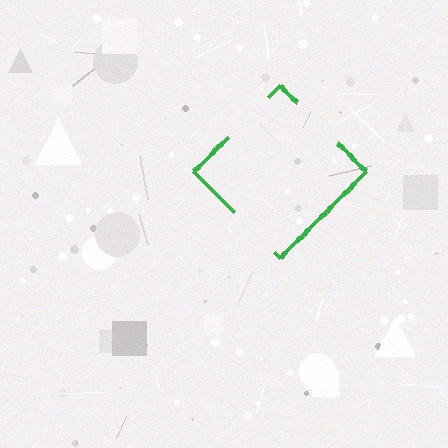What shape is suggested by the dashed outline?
The dashed outline suggests a diamond.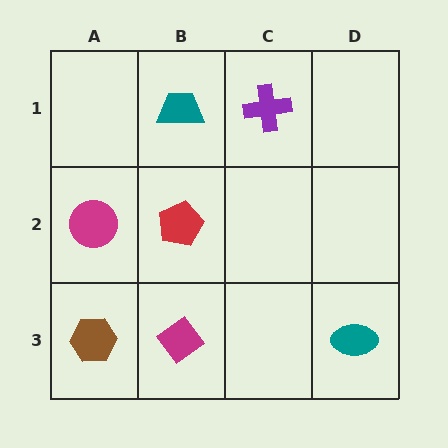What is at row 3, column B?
A magenta diamond.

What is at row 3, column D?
A teal ellipse.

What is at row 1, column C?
A purple cross.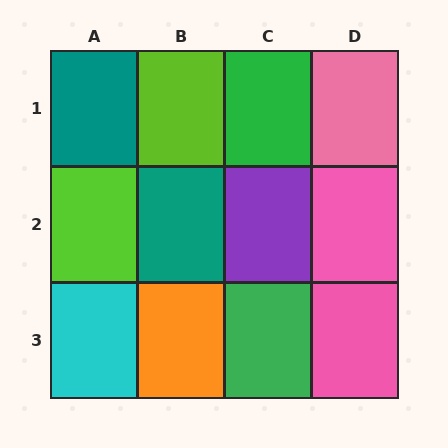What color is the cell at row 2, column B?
Teal.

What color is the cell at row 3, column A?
Cyan.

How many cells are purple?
1 cell is purple.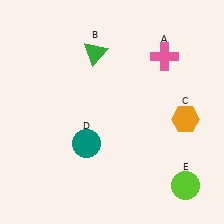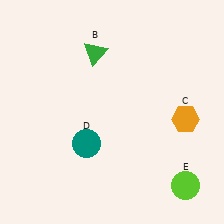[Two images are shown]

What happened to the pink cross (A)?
The pink cross (A) was removed in Image 2. It was in the top-right area of Image 1.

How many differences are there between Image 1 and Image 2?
There is 1 difference between the two images.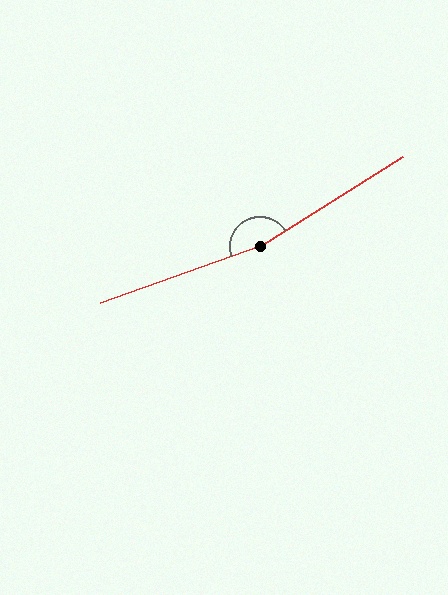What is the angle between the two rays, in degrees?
Approximately 168 degrees.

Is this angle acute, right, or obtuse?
It is obtuse.